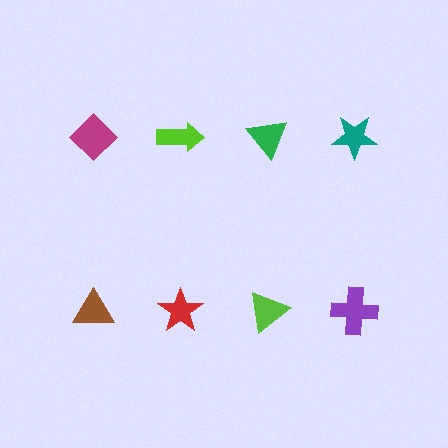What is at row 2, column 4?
A purple cross.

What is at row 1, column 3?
A green triangle.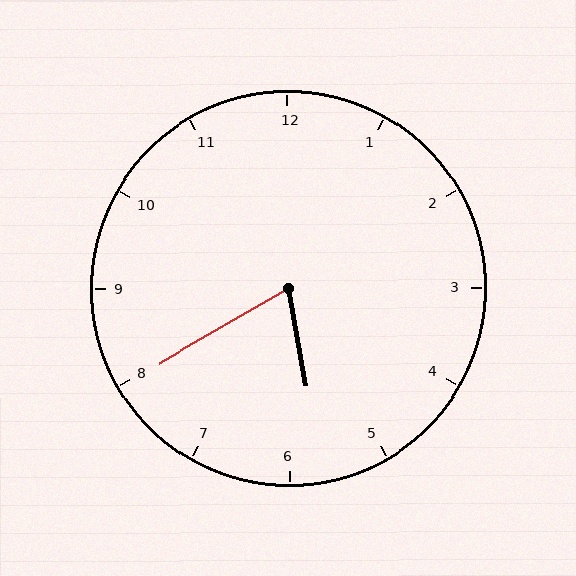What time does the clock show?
5:40.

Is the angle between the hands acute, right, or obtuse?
It is acute.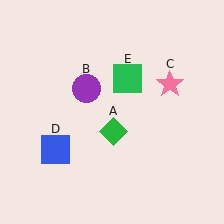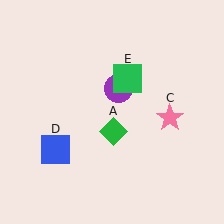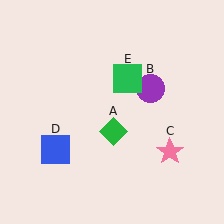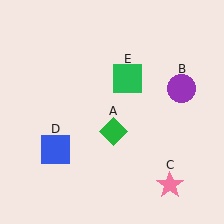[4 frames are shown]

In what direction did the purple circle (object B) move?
The purple circle (object B) moved right.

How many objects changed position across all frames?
2 objects changed position: purple circle (object B), pink star (object C).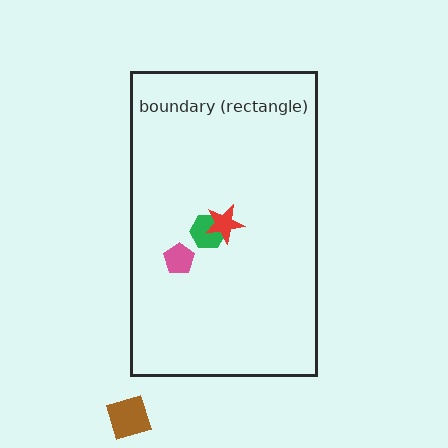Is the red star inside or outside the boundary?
Inside.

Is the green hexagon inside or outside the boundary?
Inside.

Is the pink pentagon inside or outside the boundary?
Inside.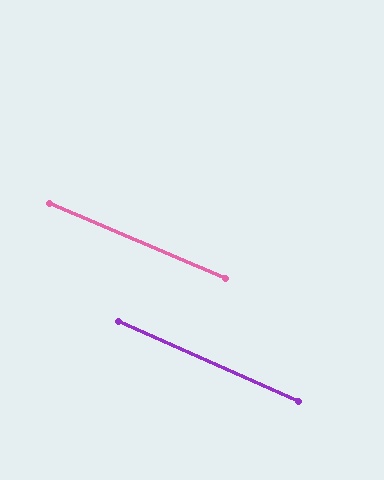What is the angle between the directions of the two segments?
Approximately 1 degree.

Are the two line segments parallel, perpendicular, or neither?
Parallel — their directions differ by only 0.9°.